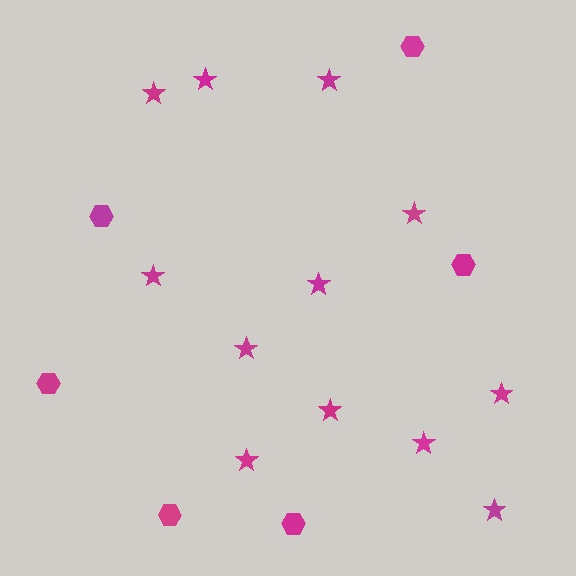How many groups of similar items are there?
There are 2 groups: one group of stars (12) and one group of hexagons (6).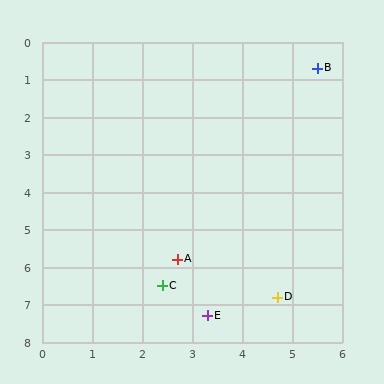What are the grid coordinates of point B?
Point B is at approximately (5.5, 0.7).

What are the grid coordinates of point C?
Point C is at approximately (2.4, 6.5).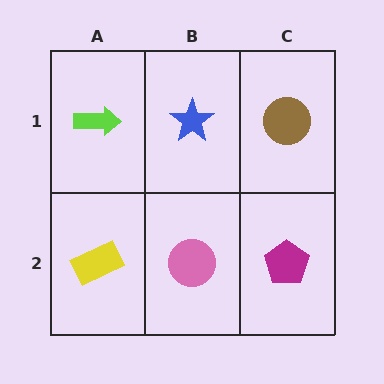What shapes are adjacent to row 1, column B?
A pink circle (row 2, column B), a lime arrow (row 1, column A), a brown circle (row 1, column C).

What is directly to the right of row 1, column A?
A blue star.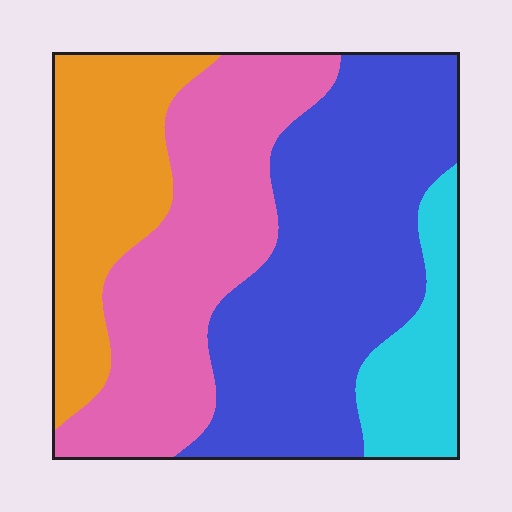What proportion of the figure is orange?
Orange takes up between a sixth and a third of the figure.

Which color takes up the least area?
Cyan, at roughly 10%.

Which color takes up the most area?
Blue, at roughly 40%.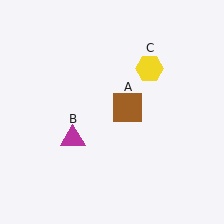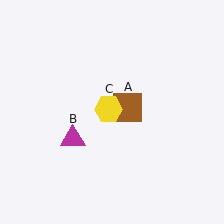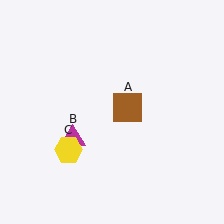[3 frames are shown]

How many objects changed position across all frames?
1 object changed position: yellow hexagon (object C).